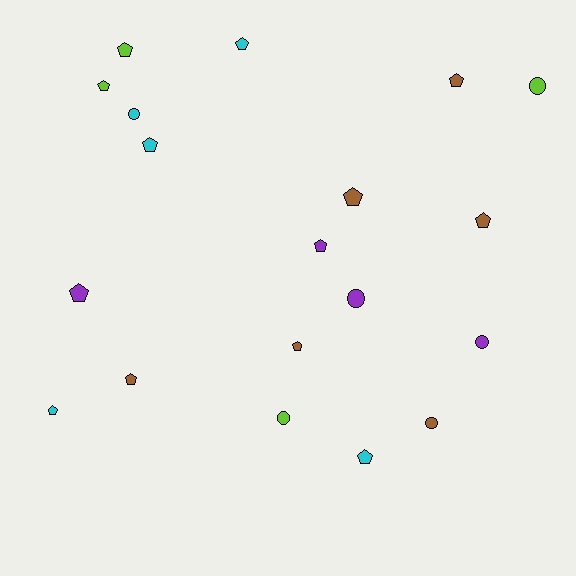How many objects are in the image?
There are 19 objects.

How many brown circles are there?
There is 1 brown circle.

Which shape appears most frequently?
Pentagon, with 13 objects.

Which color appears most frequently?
Brown, with 6 objects.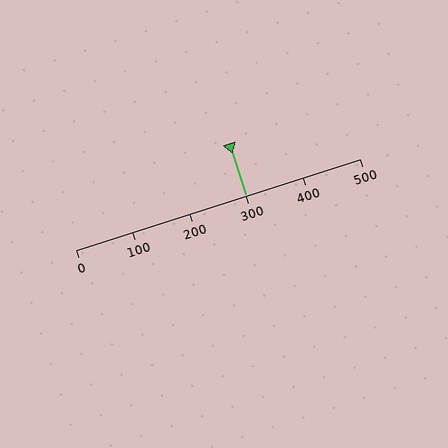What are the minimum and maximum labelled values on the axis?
The axis runs from 0 to 500.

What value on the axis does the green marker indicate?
The marker indicates approximately 300.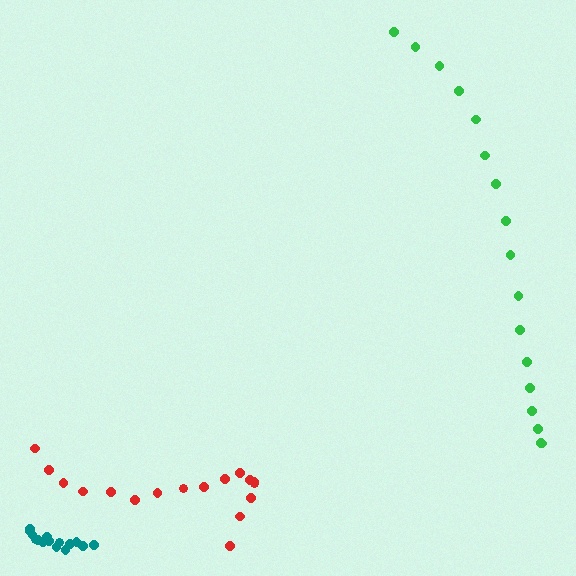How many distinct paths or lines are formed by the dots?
There are 3 distinct paths.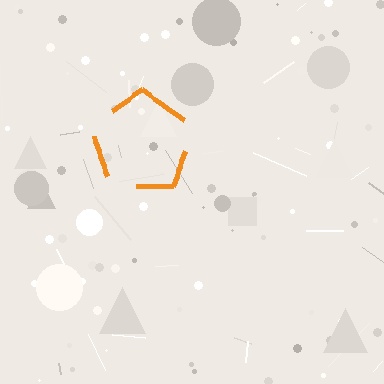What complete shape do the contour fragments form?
The contour fragments form a pentagon.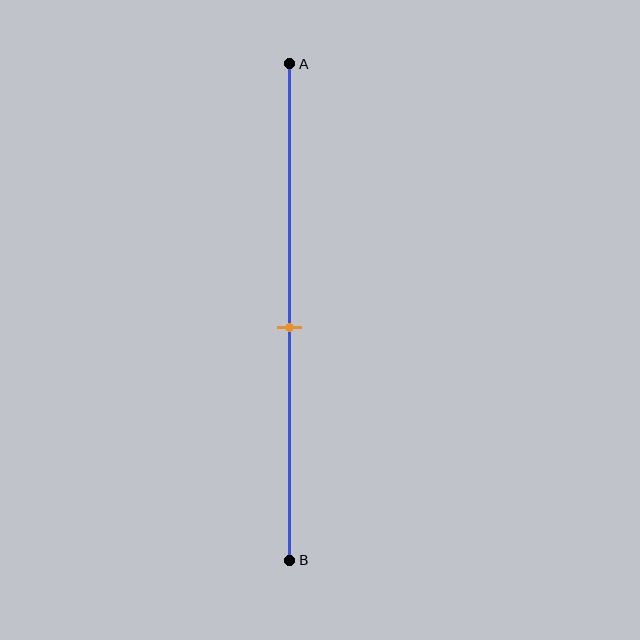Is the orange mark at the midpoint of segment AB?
No, the mark is at about 55% from A, not at the 50% midpoint.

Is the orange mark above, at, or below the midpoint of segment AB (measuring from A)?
The orange mark is below the midpoint of segment AB.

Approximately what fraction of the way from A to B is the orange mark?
The orange mark is approximately 55% of the way from A to B.